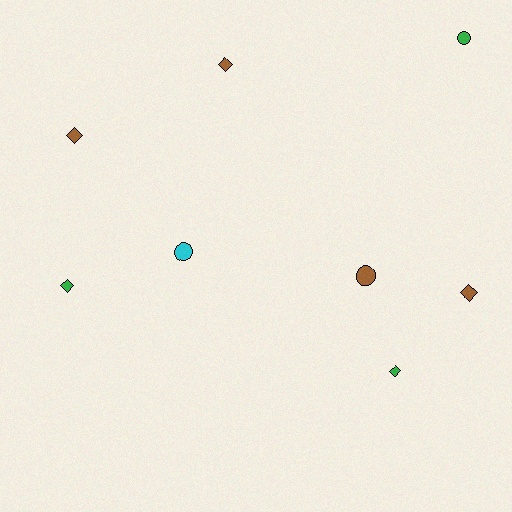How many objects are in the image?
There are 8 objects.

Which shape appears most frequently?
Diamond, with 5 objects.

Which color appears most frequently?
Brown, with 4 objects.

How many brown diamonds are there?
There are 3 brown diamonds.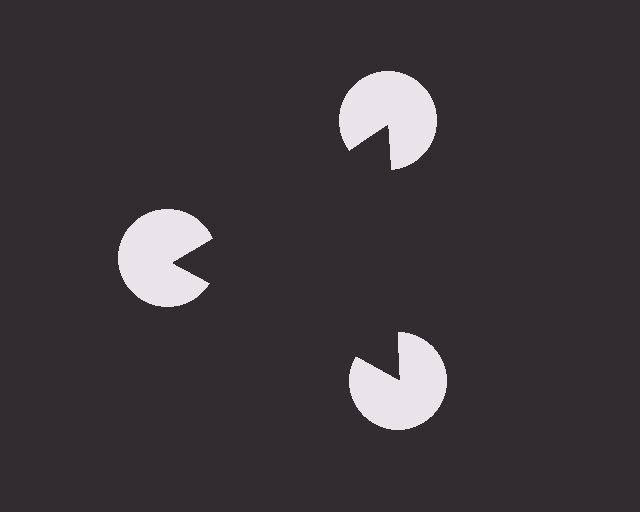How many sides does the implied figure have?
3 sides.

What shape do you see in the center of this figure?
An illusory triangle — its edges are inferred from the aligned wedge cuts in the pac-man discs, not physically drawn.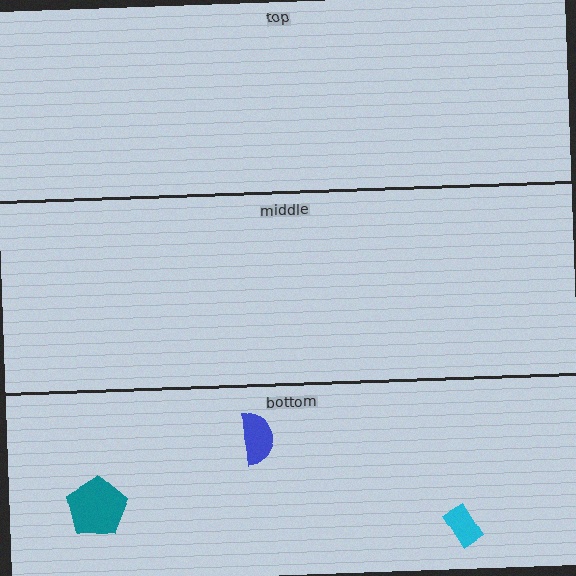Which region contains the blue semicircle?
The bottom region.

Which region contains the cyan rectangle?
The bottom region.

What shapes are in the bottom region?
The teal pentagon, the blue semicircle, the cyan rectangle.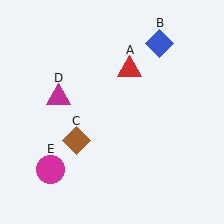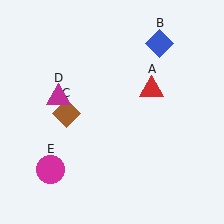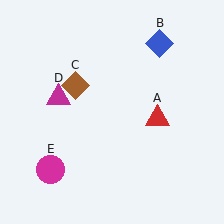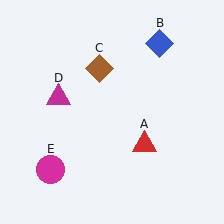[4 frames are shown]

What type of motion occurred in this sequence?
The red triangle (object A), brown diamond (object C) rotated clockwise around the center of the scene.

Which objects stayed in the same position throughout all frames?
Blue diamond (object B) and magenta triangle (object D) and magenta circle (object E) remained stationary.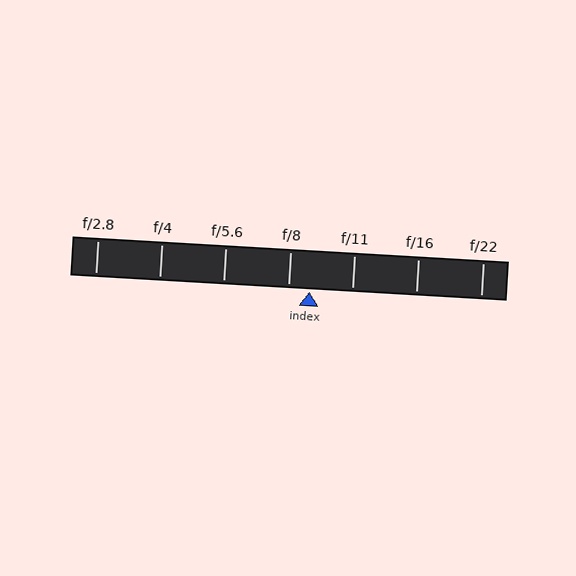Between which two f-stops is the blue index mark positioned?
The index mark is between f/8 and f/11.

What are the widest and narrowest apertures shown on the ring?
The widest aperture shown is f/2.8 and the narrowest is f/22.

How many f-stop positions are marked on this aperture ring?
There are 7 f-stop positions marked.